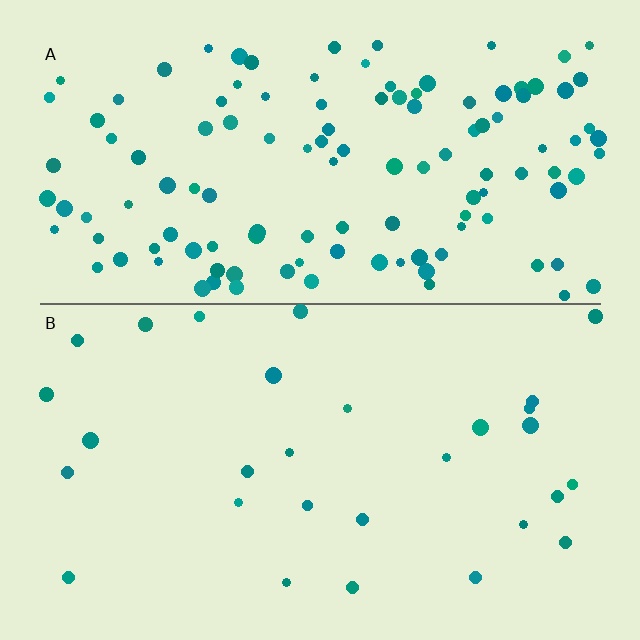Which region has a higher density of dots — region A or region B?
A (the top).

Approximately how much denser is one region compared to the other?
Approximately 4.2× — region A over region B.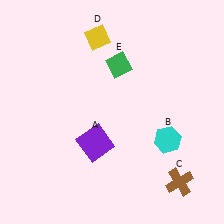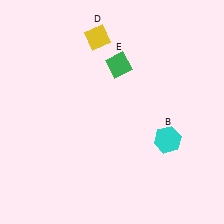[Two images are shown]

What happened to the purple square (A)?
The purple square (A) was removed in Image 2. It was in the bottom-left area of Image 1.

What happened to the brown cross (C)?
The brown cross (C) was removed in Image 2. It was in the bottom-right area of Image 1.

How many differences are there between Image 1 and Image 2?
There are 2 differences between the two images.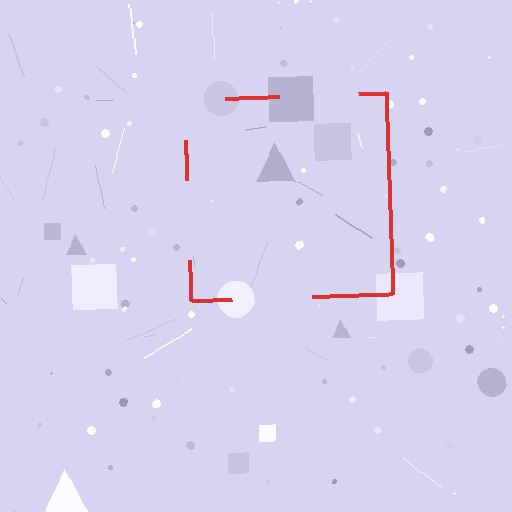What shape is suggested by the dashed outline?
The dashed outline suggests a square.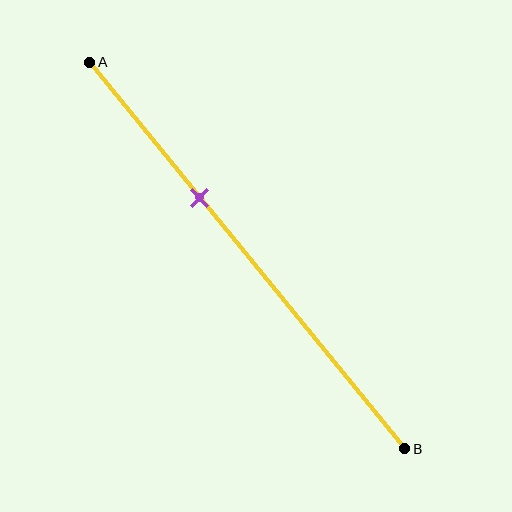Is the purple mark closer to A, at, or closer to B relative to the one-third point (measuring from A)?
The purple mark is approximately at the one-third point of segment AB.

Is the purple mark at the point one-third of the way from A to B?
Yes, the mark is approximately at the one-third point.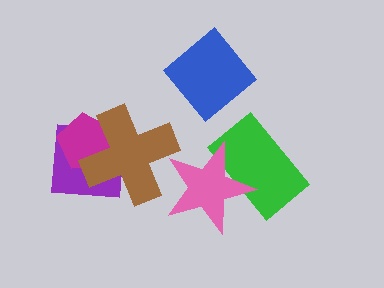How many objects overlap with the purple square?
2 objects overlap with the purple square.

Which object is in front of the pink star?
The brown cross is in front of the pink star.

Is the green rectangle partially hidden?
Yes, it is partially covered by another shape.